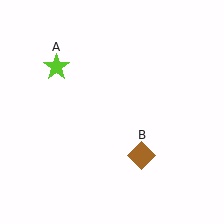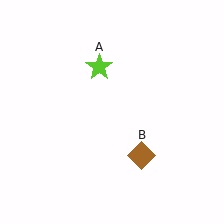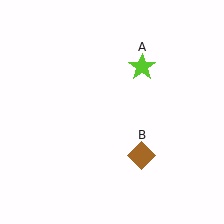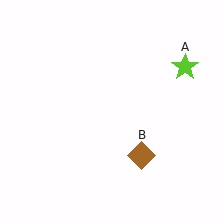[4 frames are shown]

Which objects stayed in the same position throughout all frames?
Brown diamond (object B) remained stationary.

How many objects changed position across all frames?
1 object changed position: lime star (object A).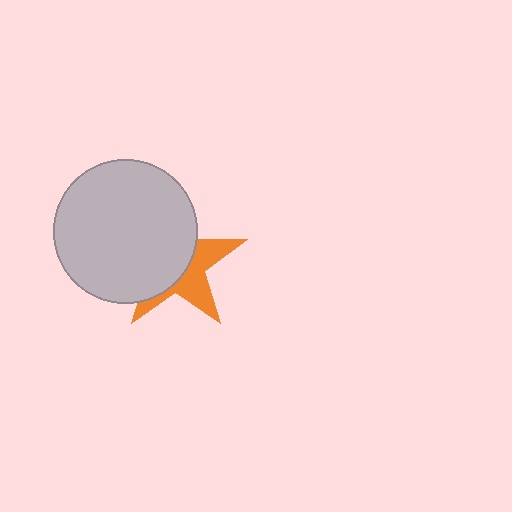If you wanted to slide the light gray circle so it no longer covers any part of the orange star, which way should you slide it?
Slide it left — that is the most direct way to separate the two shapes.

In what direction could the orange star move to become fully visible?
The orange star could move right. That would shift it out from behind the light gray circle entirely.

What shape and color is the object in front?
The object in front is a light gray circle.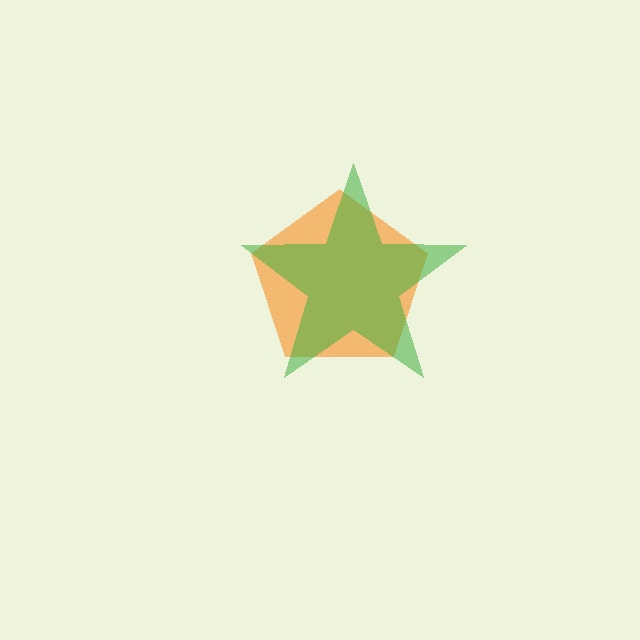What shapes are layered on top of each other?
The layered shapes are: an orange pentagon, a green star.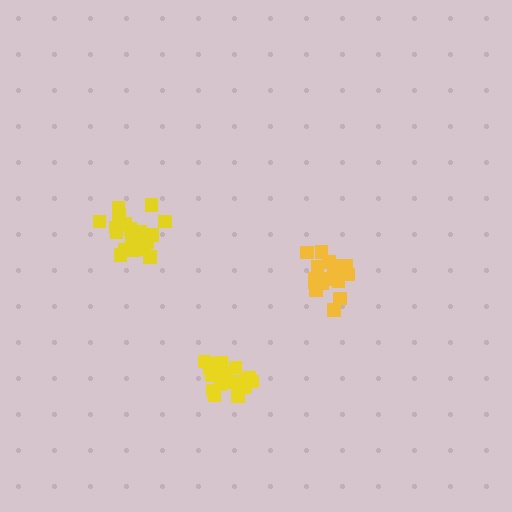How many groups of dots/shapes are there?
There are 3 groups.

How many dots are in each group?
Group 1: 19 dots, Group 2: 16 dots, Group 3: 21 dots (56 total).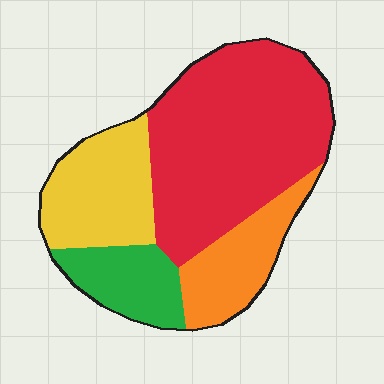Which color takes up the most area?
Red, at roughly 50%.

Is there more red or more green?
Red.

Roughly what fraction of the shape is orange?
Orange covers 16% of the shape.